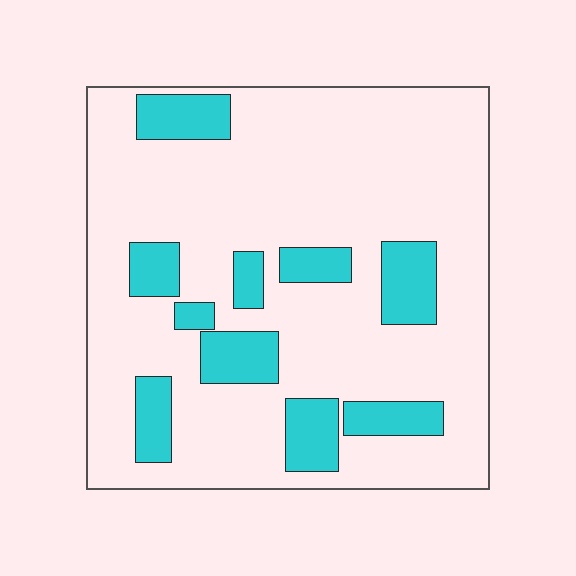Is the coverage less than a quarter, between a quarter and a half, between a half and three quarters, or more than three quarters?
Less than a quarter.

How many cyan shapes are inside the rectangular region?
10.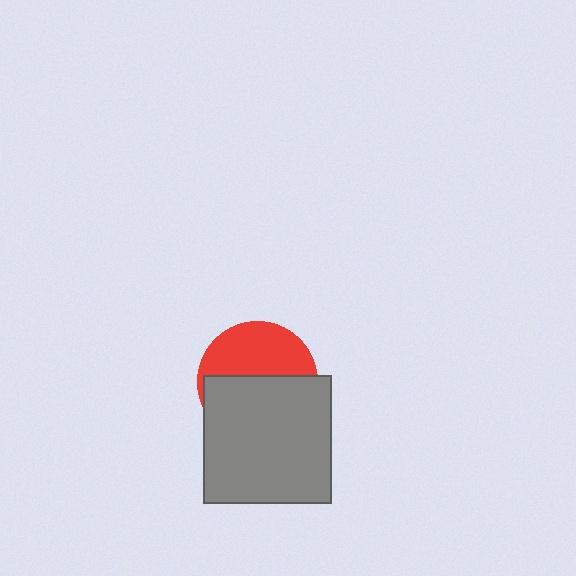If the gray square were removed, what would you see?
You would see the complete red circle.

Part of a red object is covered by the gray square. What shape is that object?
It is a circle.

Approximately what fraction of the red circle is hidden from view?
Roughly 55% of the red circle is hidden behind the gray square.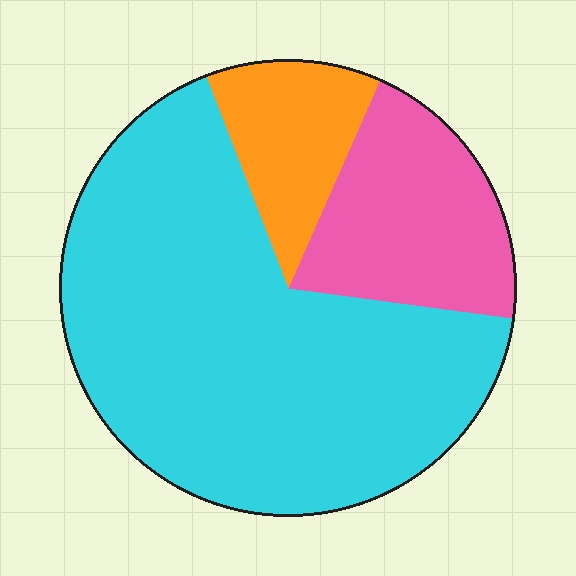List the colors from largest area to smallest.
From largest to smallest: cyan, pink, orange.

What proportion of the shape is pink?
Pink covers 20% of the shape.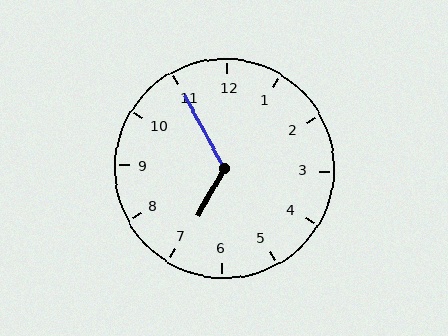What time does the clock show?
6:55.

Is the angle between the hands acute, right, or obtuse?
It is obtuse.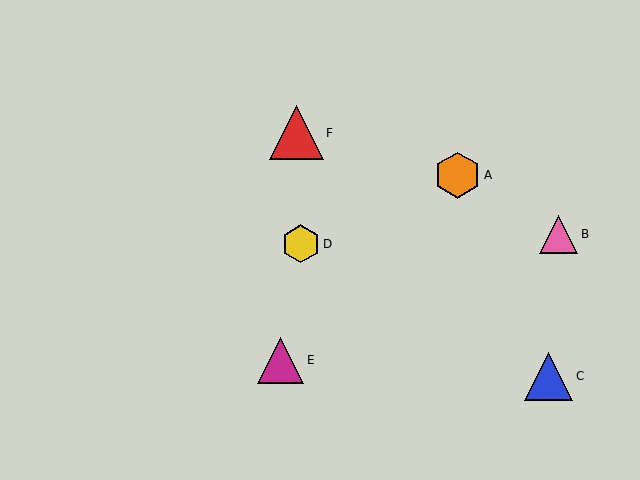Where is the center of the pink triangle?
The center of the pink triangle is at (559, 234).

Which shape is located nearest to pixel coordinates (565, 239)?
The pink triangle (labeled B) at (559, 234) is nearest to that location.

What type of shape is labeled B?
Shape B is a pink triangle.